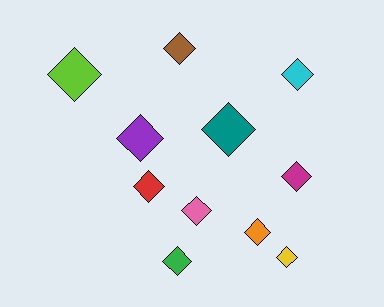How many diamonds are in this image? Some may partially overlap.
There are 11 diamonds.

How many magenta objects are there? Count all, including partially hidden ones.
There is 1 magenta object.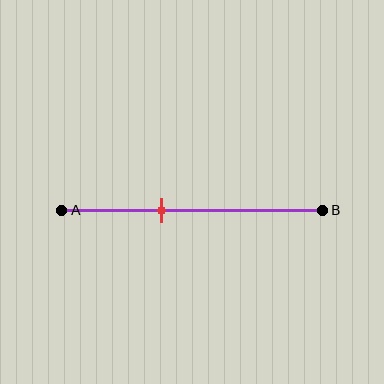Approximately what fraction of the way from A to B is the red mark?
The red mark is approximately 40% of the way from A to B.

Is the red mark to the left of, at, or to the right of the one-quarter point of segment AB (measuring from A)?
The red mark is to the right of the one-quarter point of segment AB.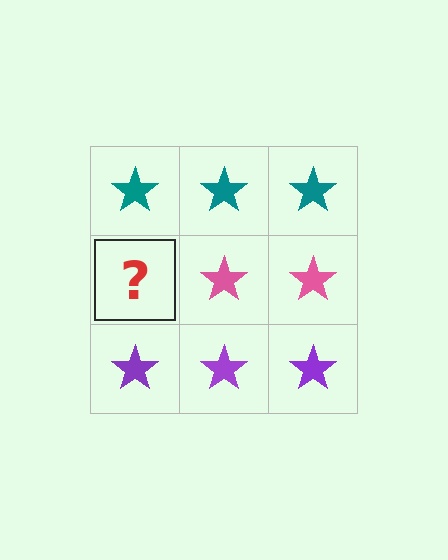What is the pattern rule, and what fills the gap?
The rule is that each row has a consistent color. The gap should be filled with a pink star.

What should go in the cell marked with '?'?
The missing cell should contain a pink star.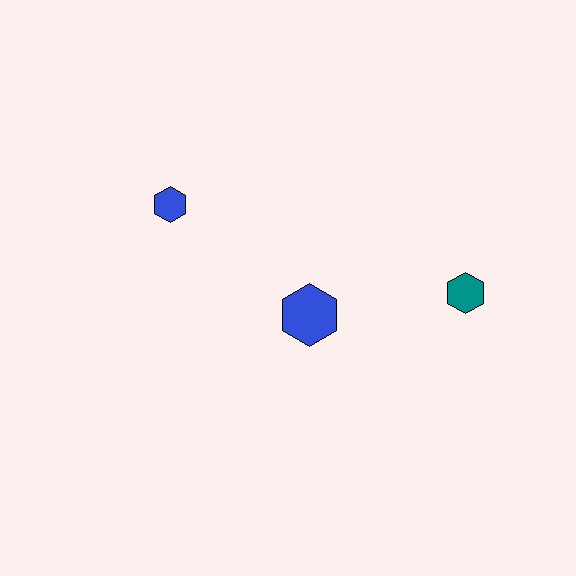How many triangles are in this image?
There are no triangles.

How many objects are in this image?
There are 3 objects.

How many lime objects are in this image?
There are no lime objects.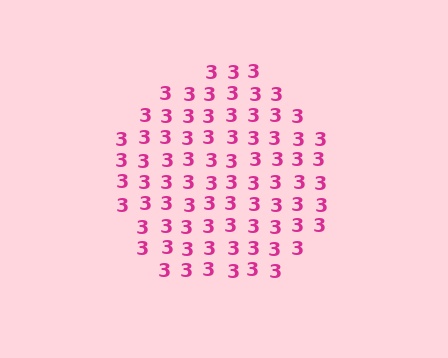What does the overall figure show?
The overall figure shows a circle.